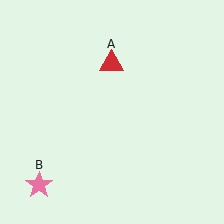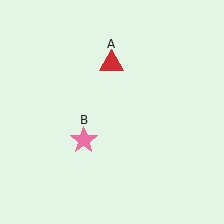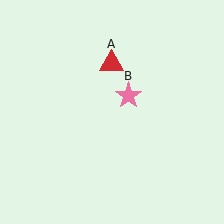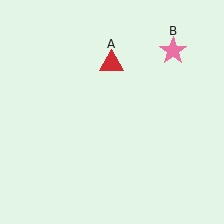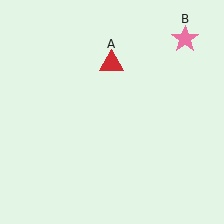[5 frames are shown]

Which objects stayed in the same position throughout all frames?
Red triangle (object A) remained stationary.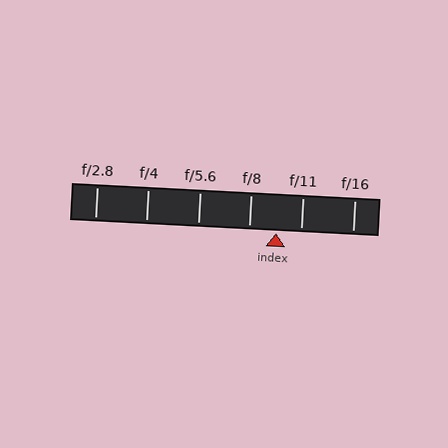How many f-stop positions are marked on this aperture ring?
There are 6 f-stop positions marked.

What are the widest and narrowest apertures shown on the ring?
The widest aperture shown is f/2.8 and the narrowest is f/16.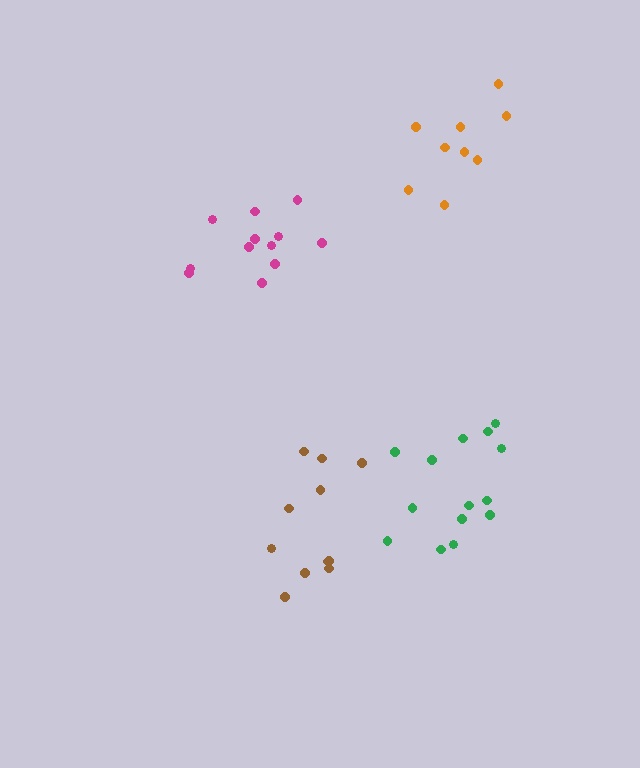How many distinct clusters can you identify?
There are 4 distinct clusters.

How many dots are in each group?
Group 1: 12 dots, Group 2: 11 dots, Group 3: 14 dots, Group 4: 9 dots (46 total).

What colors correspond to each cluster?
The clusters are colored: magenta, brown, green, orange.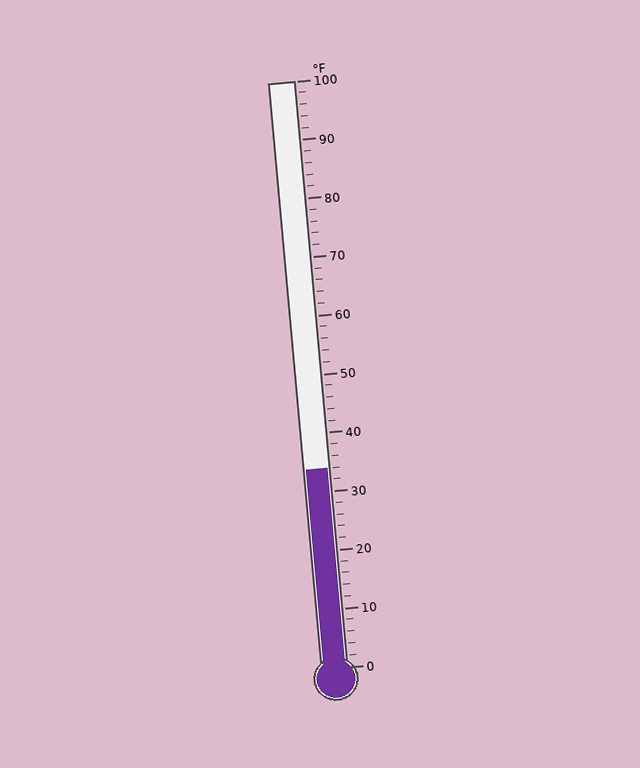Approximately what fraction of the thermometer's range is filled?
The thermometer is filled to approximately 35% of its range.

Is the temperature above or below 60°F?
The temperature is below 60°F.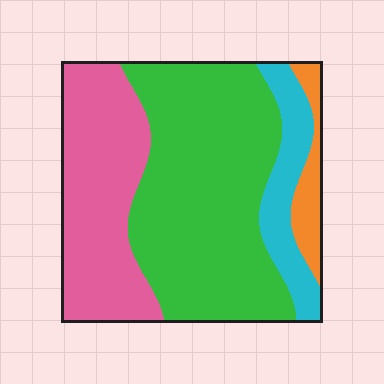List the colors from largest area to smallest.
From largest to smallest: green, pink, cyan, orange.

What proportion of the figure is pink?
Pink covers 30% of the figure.